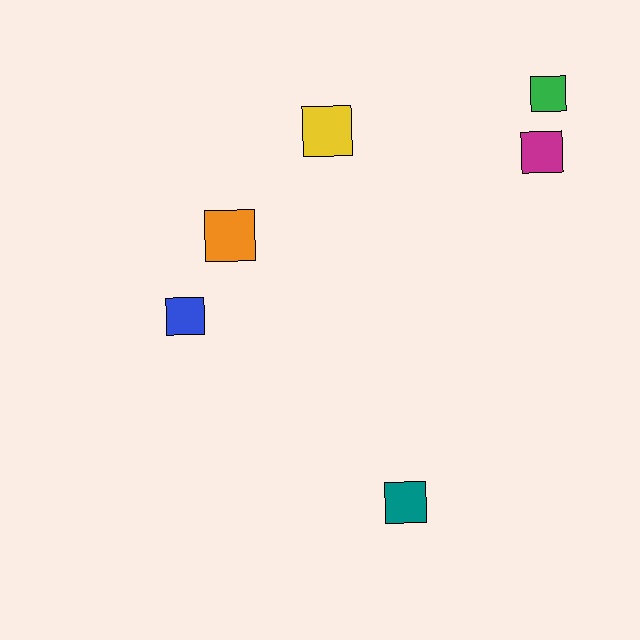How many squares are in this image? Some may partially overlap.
There are 6 squares.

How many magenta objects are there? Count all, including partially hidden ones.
There is 1 magenta object.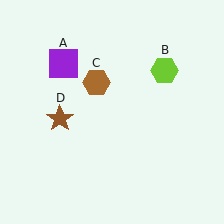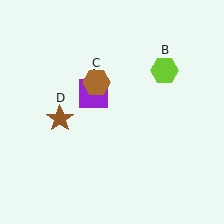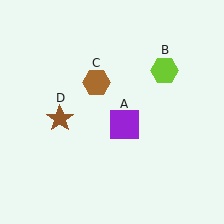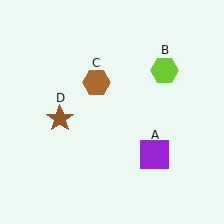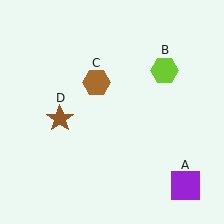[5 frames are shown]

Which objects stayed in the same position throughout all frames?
Lime hexagon (object B) and brown hexagon (object C) and brown star (object D) remained stationary.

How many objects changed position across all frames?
1 object changed position: purple square (object A).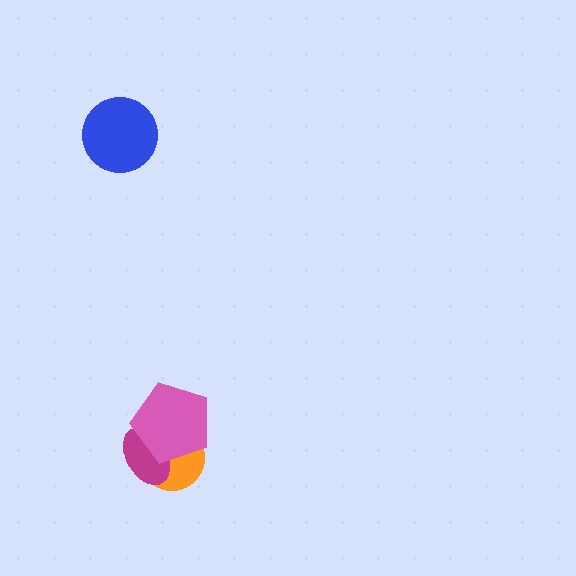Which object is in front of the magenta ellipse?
The pink pentagon is in front of the magenta ellipse.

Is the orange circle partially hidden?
Yes, it is partially covered by another shape.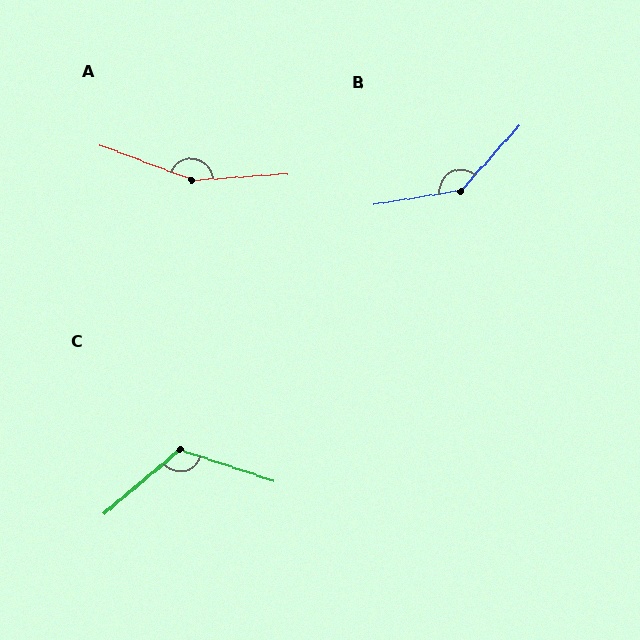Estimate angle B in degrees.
Approximately 141 degrees.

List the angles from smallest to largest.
C (122°), B (141°), A (155°).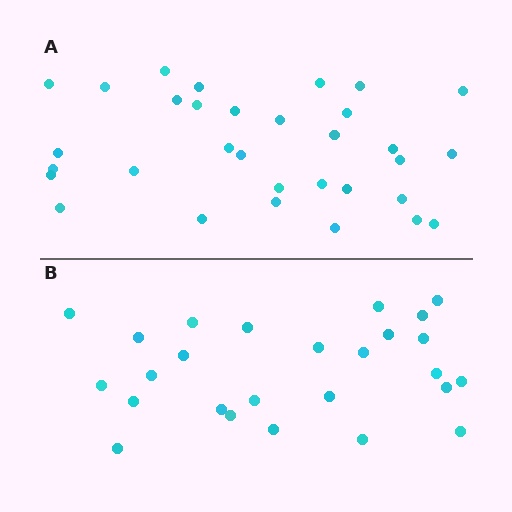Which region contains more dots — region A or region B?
Region A (the top region) has more dots.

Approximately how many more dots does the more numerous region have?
Region A has about 6 more dots than region B.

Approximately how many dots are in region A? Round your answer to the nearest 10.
About 30 dots. (The exact count is 32, which rounds to 30.)